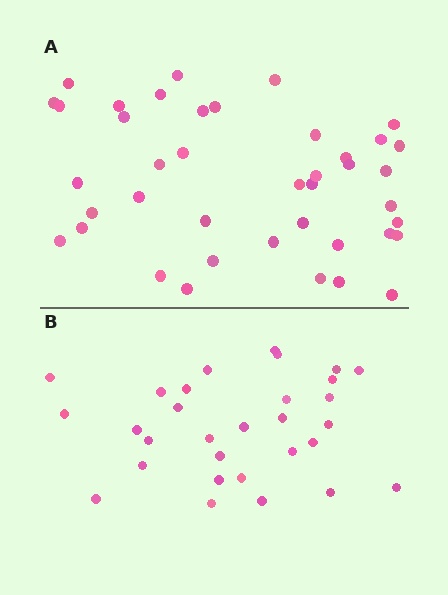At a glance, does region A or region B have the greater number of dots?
Region A (the top region) has more dots.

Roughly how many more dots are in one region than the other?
Region A has roughly 12 or so more dots than region B.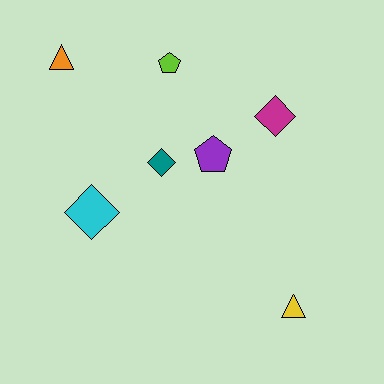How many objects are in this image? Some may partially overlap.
There are 7 objects.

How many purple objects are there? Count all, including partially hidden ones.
There is 1 purple object.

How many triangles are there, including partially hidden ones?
There are 2 triangles.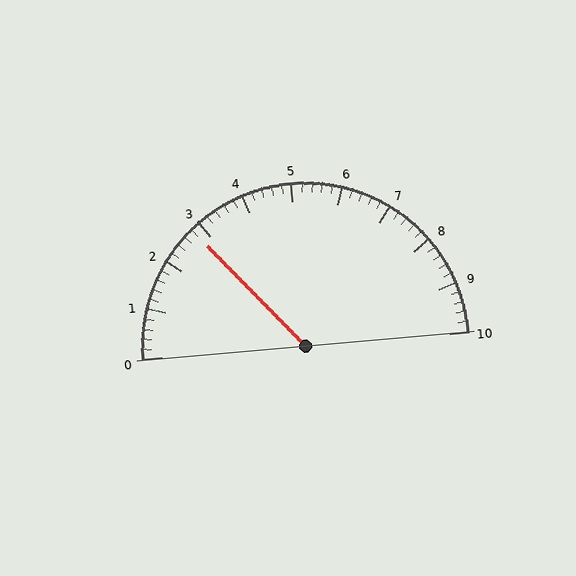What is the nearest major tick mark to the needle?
The nearest major tick mark is 3.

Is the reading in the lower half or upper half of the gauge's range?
The reading is in the lower half of the range (0 to 10).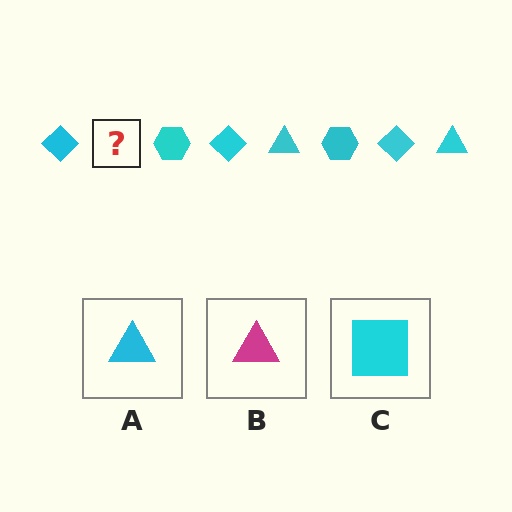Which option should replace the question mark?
Option A.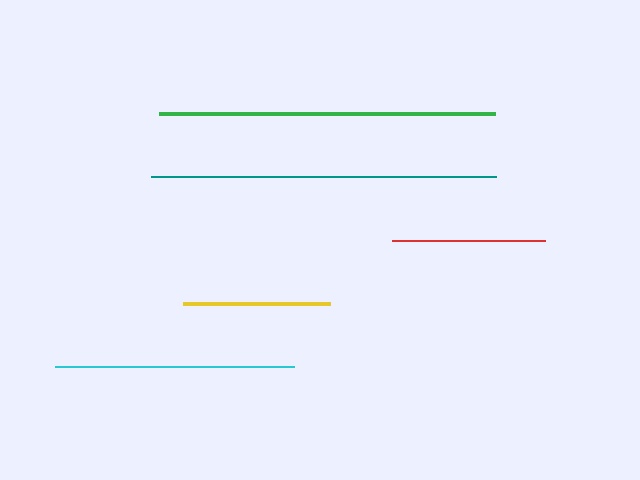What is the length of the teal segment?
The teal segment is approximately 345 pixels long.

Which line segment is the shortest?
The yellow line is the shortest at approximately 147 pixels.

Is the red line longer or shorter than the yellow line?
The red line is longer than the yellow line.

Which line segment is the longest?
The teal line is the longest at approximately 345 pixels.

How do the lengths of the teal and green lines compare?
The teal and green lines are approximately the same length.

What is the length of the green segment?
The green segment is approximately 335 pixels long.